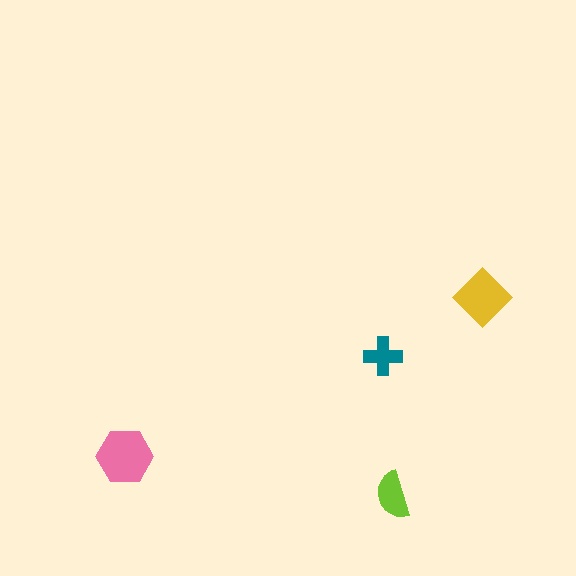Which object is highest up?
The yellow diamond is topmost.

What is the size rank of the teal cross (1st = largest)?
4th.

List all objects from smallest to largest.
The teal cross, the lime semicircle, the yellow diamond, the pink hexagon.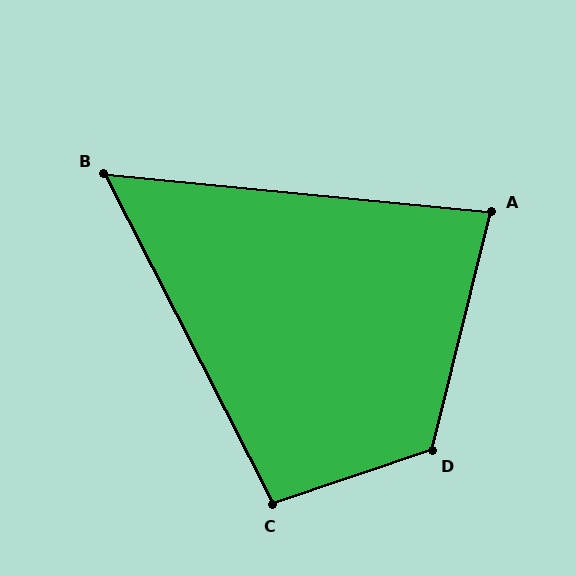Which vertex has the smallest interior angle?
B, at approximately 57 degrees.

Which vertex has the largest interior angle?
D, at approximately 123 degrees.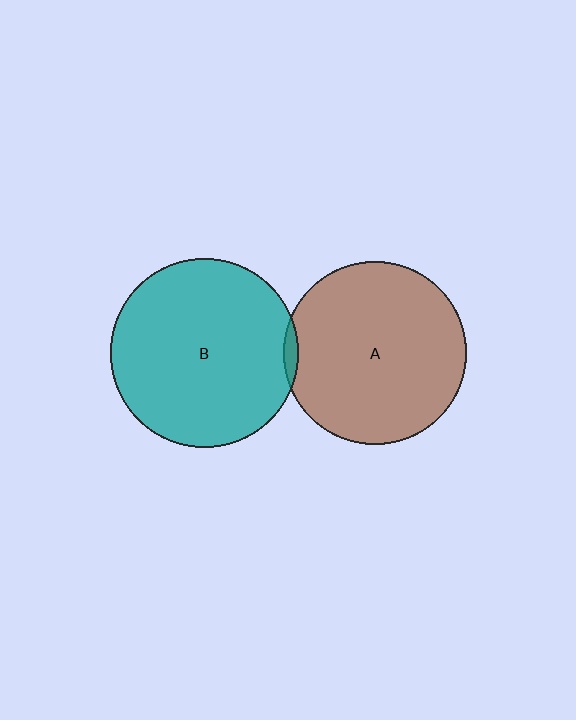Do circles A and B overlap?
Yes.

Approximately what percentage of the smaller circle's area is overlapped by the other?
Approximately 5%.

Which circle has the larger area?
Circle B (teal).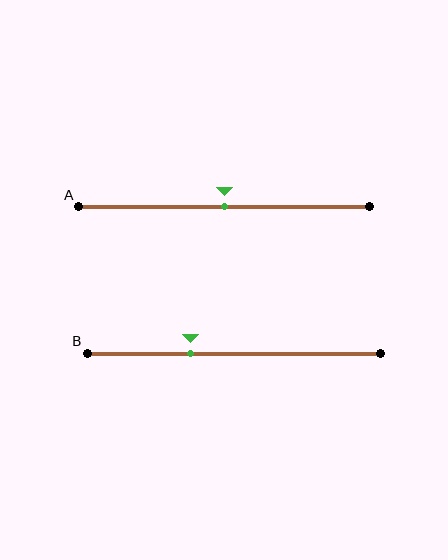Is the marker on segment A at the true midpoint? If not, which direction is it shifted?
Yes, the marker on segment A is at the true midpoint.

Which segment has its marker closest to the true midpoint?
Segment A has its marker closest to the true midpoint.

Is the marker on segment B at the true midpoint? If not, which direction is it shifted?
No, the marker on segment B is shifted to the left by about 15% of the segment length.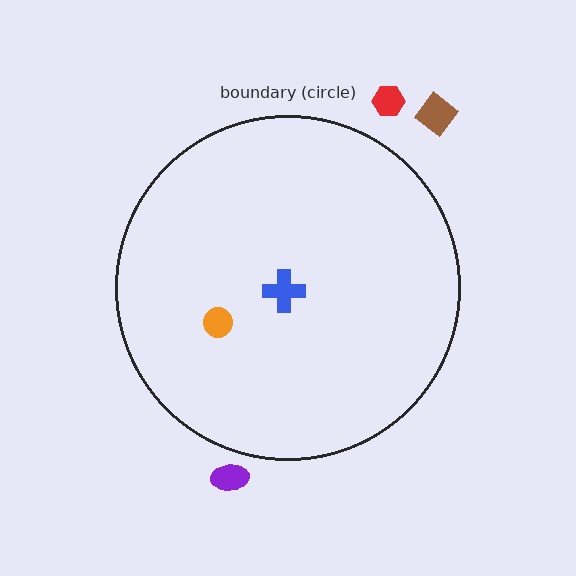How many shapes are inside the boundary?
2 inside, 3 outside.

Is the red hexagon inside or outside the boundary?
Outside.